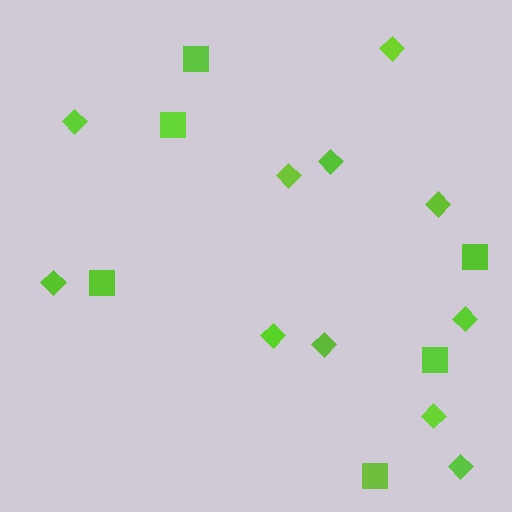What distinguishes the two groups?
There are 2 groups: one group of diamonds (11) and one group of squares (6).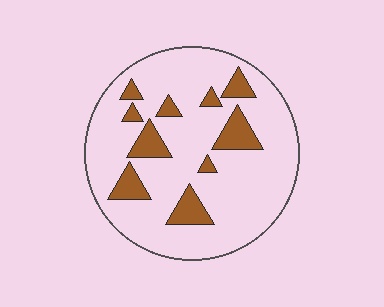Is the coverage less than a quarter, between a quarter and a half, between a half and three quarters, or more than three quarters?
Less than a quarter.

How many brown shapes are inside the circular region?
10.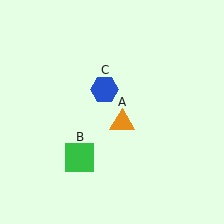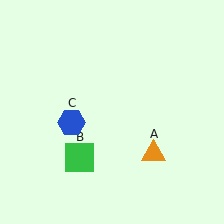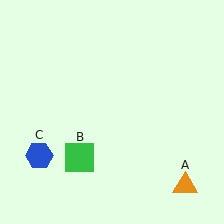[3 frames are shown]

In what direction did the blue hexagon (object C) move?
The blue hexagon (object C) moved down and to the left.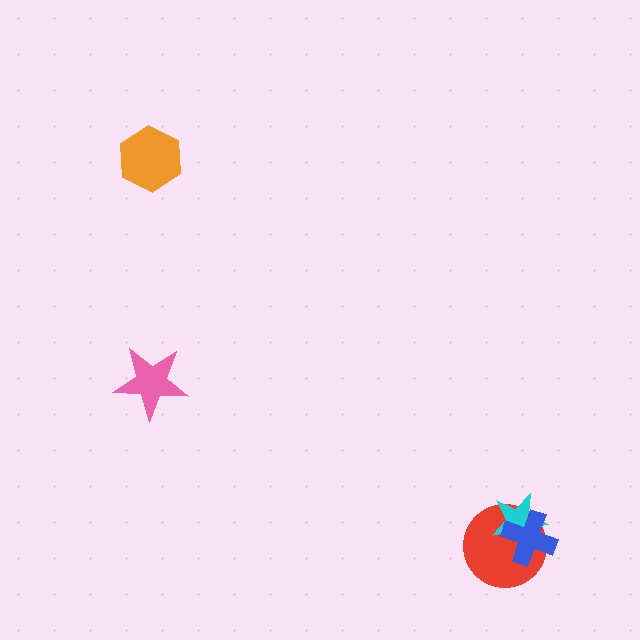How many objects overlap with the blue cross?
2 objects overlap with the blue cross.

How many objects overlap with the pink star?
0 objects overlap with the pink star.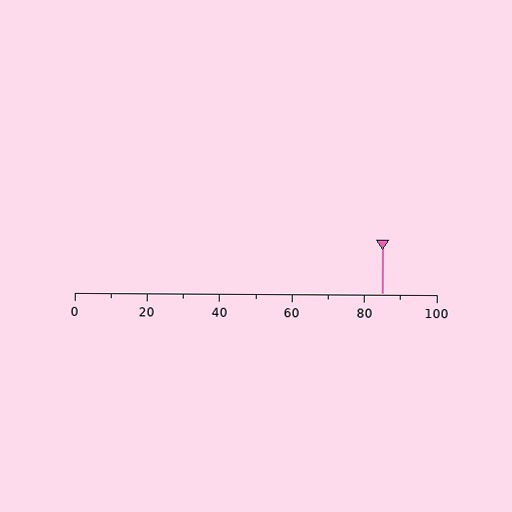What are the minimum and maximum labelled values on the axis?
The axis runs from 0 to 100.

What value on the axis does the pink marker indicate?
The marker indicates approximately 85.